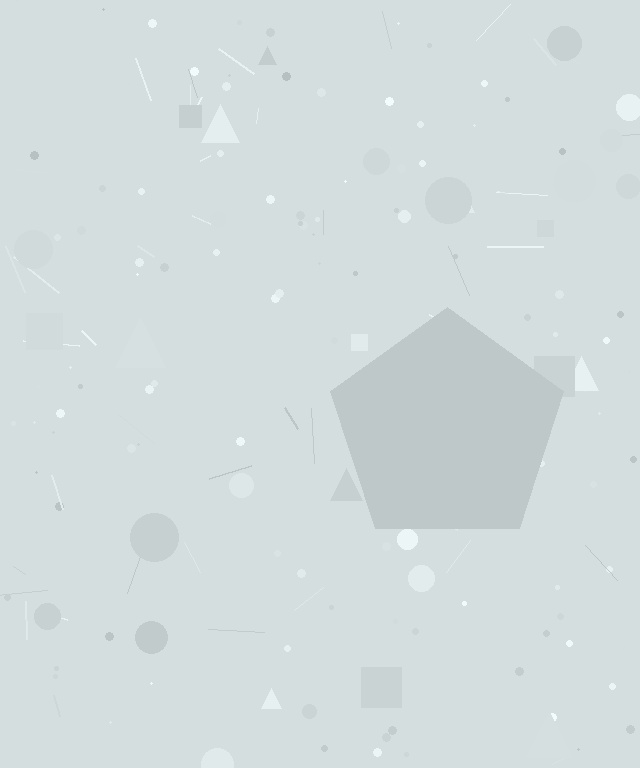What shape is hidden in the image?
A pentagon is hidden in the image.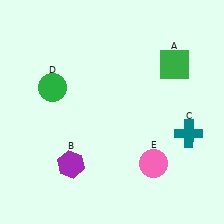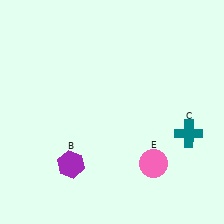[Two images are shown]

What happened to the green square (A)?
The green square (A) was removed in Image 2. It was in the top-right area of Image 1.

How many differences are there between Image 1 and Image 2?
There are 2 differences between the two images.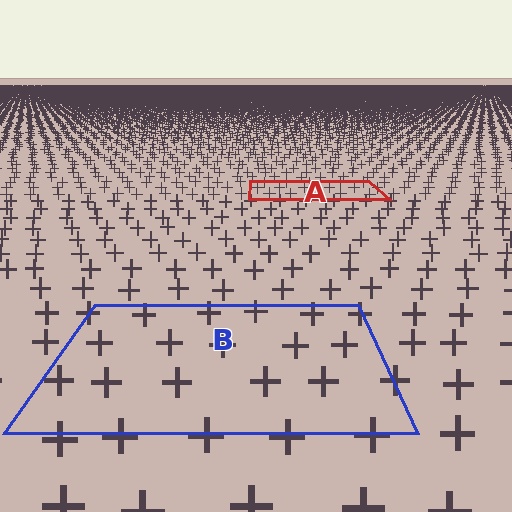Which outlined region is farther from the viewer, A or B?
Region A is farther from the viewer — the texture elements inside it appear smaller and more densely packed.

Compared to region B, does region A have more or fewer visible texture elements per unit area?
Region A has more texture elements per unit area — they are packed more densely because it is farther away.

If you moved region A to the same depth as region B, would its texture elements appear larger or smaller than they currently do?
They would appear larger. At a closer depth, the same texture elements are projected at a bigger on-screen size.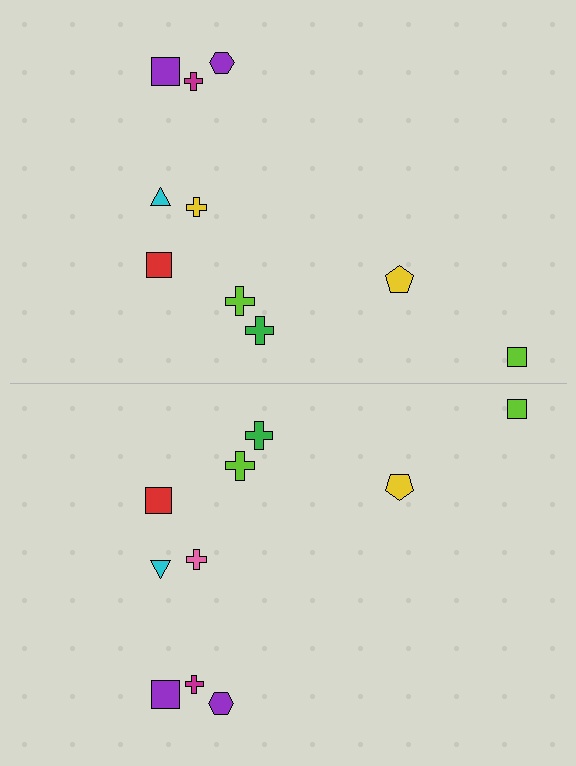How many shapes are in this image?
There are 20 shapes in this image.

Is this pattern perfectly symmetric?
No, the pattern is not perfectly symmetric. The pink cross on the bottom side breaks the symmetry — its mirror counterpart is yellow.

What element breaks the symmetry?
The pink cross on the bottom side breaks the symmetry — its mirror counterpart is yellow.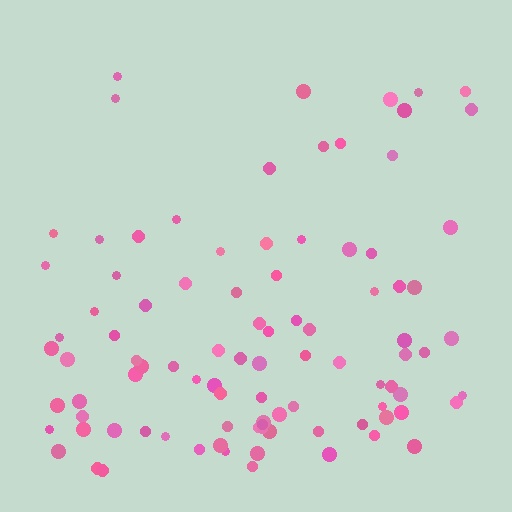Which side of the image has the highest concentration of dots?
The bottom.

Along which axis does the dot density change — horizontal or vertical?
Vertical.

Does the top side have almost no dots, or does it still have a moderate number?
Still a moderate number, just noticeably fewer than the bottom.